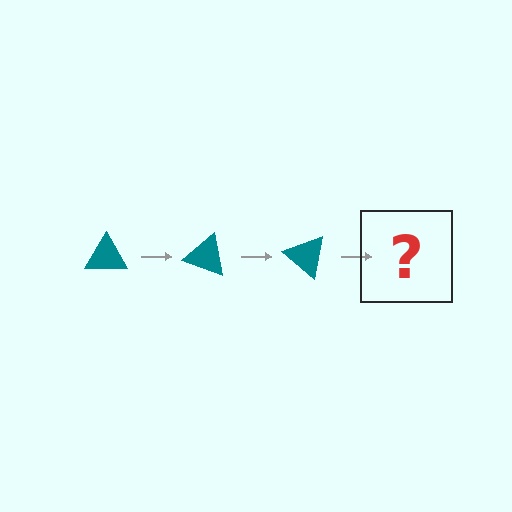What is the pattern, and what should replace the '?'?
The pattern is that the triangle rotates 20 degrees each step. The '?' should be a teal triangle rotated 60 degrees.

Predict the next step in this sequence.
The next step is a teal triangle rotated 60 degrees.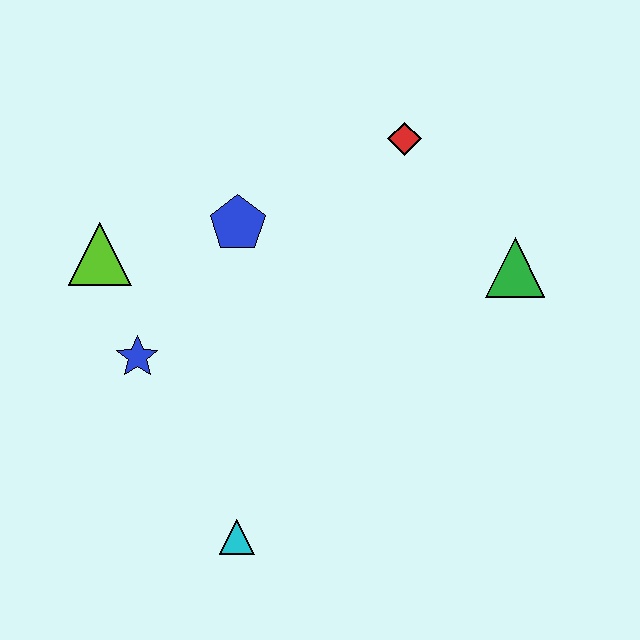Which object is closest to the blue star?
The lime triangle is closest to the blue star.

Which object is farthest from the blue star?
The green triangle is farthest from the blue star.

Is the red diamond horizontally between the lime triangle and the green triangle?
Yes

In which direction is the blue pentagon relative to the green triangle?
The blue pentagon is to the left of the green triangle.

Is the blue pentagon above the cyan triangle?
Yes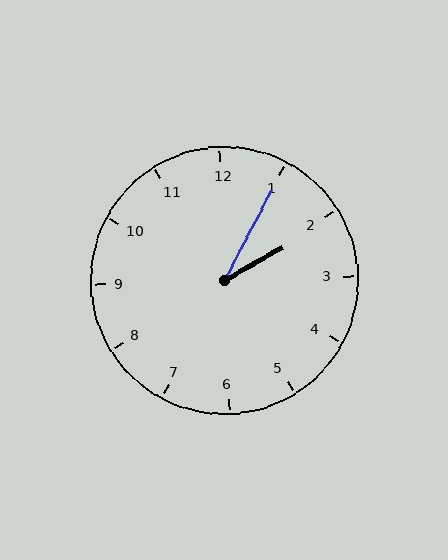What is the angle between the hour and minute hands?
Approximately 32 degrees.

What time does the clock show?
2:05.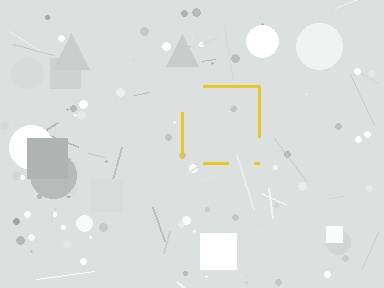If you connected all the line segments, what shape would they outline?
They would outline a square.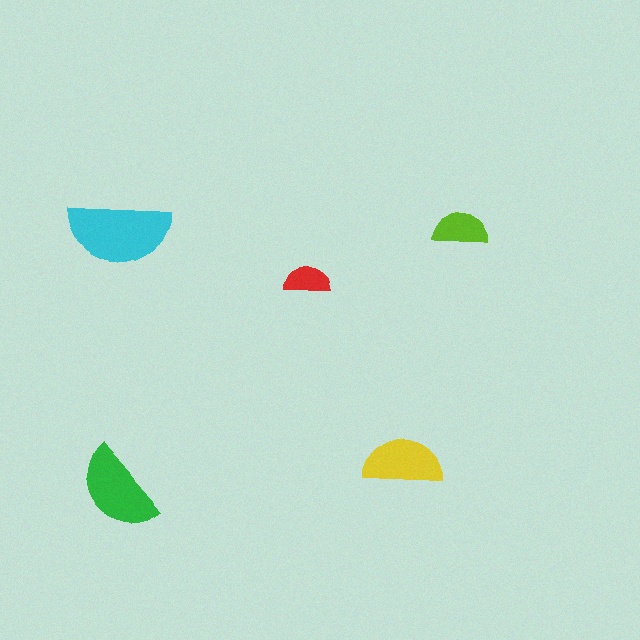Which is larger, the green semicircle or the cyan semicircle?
The cyan one.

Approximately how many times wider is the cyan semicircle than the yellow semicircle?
About 1.5 times wider.